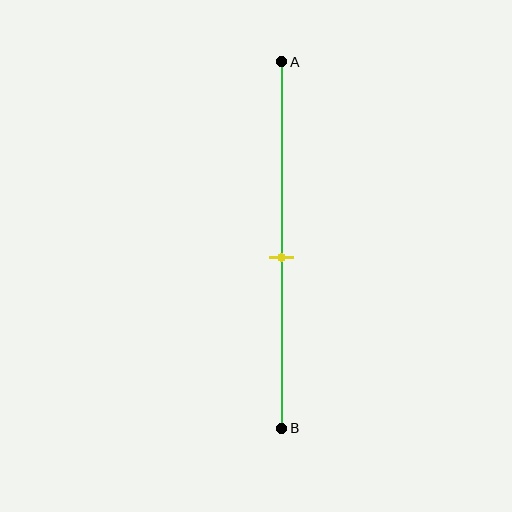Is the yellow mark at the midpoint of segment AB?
No, the mark is at about 55% from A, not at the 50% midpoint.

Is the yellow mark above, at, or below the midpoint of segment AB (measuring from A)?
The yellow mark is below the midpoint of segment AB.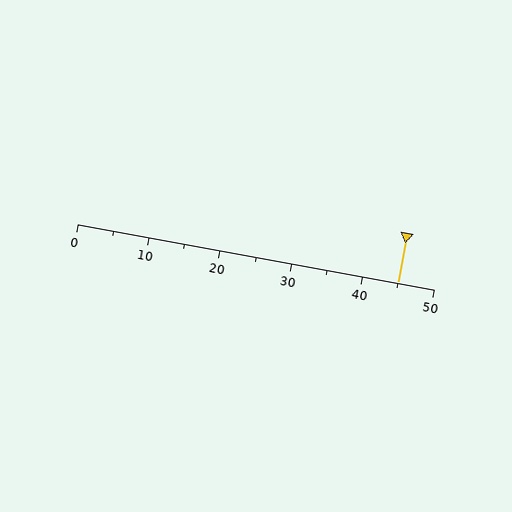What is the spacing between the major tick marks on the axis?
The major ticks are spaced 10 apart.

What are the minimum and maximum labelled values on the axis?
The axis runs from 0 to 50.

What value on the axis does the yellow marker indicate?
The marker indicates approximately 45.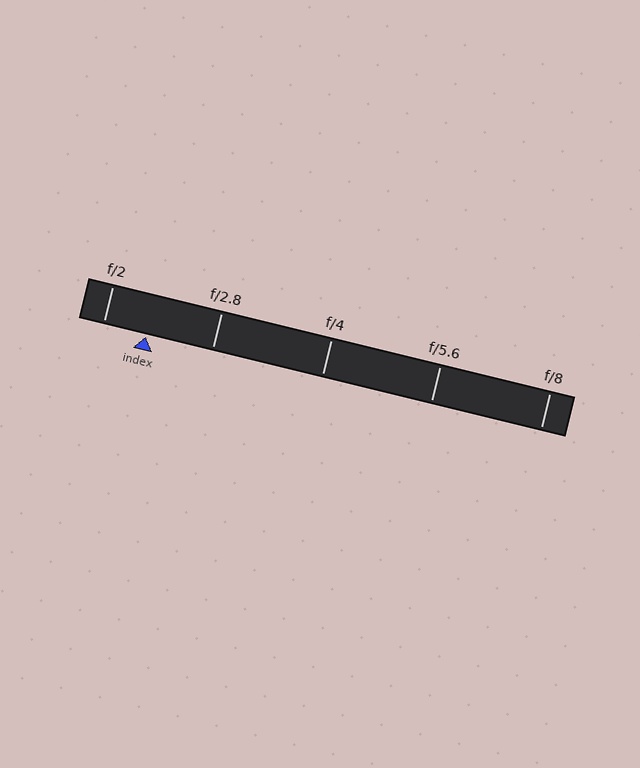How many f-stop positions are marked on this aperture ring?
There are 5 f-stop positions marked.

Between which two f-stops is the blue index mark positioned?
The index mark is between f/2 and f/2.8.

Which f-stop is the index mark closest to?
The index mark is closest to f/2.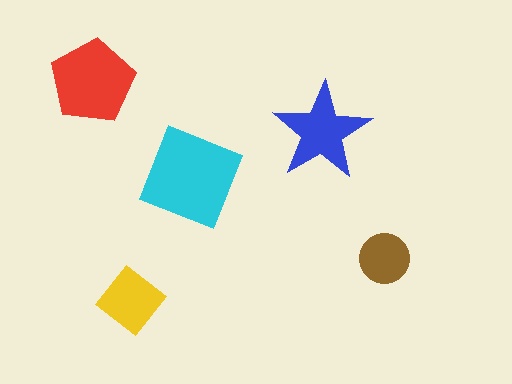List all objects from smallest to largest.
The brown circle, the yellow diamond, the blue star, the red pentagon, the cyan square.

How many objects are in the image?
There are 5 objects in the image.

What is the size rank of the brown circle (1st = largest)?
5th.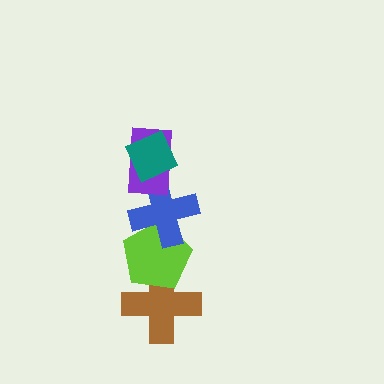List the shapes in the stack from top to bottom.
From top to bottom: the teal diamond, the purple rectangle, the blue cross, the lime pentagon, the brown cross.